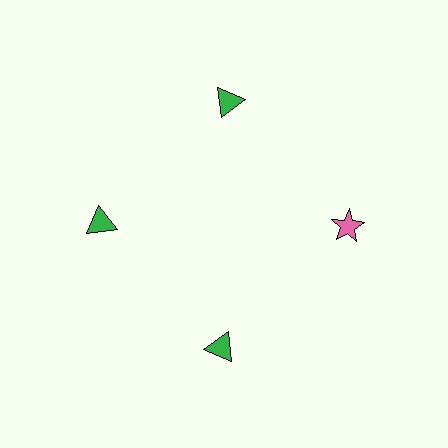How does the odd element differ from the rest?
It differs in both color (pink instead of green) and shape (star instead of triangle).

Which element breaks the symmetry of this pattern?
The pink star at roughly the 3 o'clock position breaks the symmetry. All other shapes are green triangles.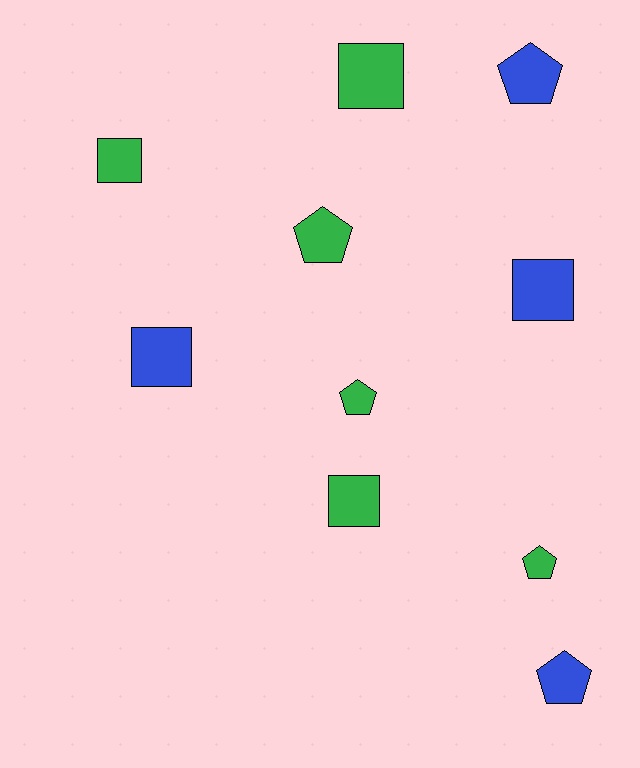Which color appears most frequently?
Green, with 6 objects.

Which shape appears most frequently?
Pentagon, with 5 objects.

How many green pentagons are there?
There are 3 green pentagons.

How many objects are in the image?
There are 10 objects.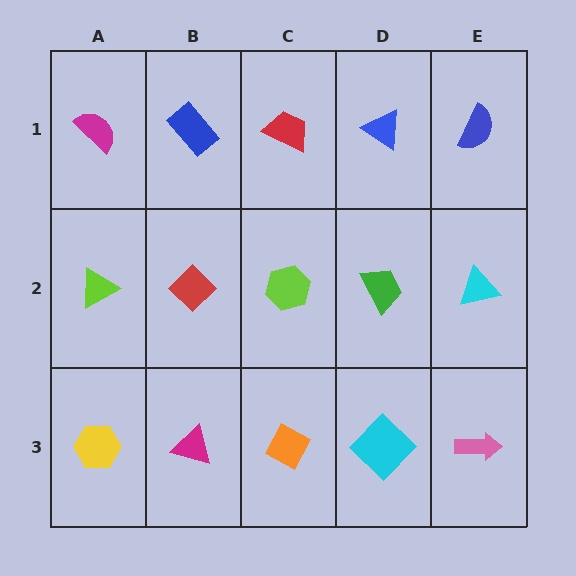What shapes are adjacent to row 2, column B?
A blue rectangle (row 1, column B), a magenta triangle (row 3, column B), a lime triangle (row 2, column A), a lime hexagon (row 2, column C).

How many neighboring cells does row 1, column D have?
3.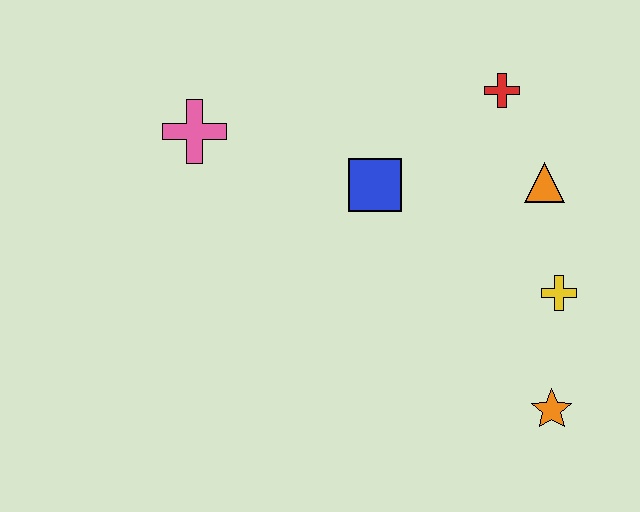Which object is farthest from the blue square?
The orange star is farthest from the blue square.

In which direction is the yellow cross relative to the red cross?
The yellow cross is below the red cross.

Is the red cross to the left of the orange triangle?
Yes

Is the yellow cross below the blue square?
Yes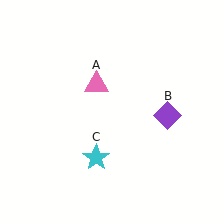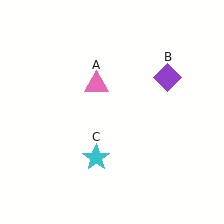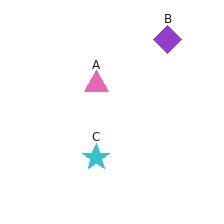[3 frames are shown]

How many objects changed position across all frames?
1 object changed position: purple diamond (object B).